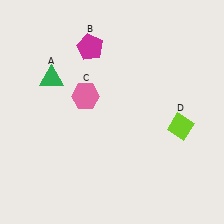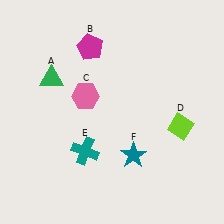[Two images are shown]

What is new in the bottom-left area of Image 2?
A teal cross (E) was added in the bottom-left area of Image 2.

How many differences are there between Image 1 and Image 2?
There are 2 differences between the two images.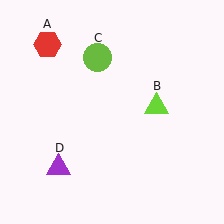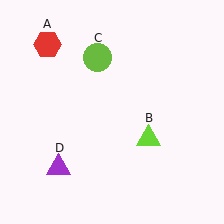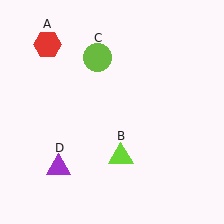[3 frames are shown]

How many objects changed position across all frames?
1 object changed position: lime triangle (object B).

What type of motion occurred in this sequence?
The lime triangle (object B) rotated clockwise around the center of the scene.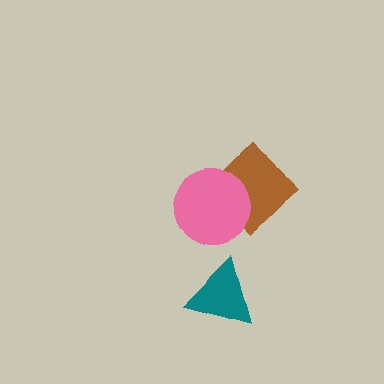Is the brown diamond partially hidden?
Yes, it is partially covered by another shape.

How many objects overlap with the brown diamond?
1 object overlaps with the brown diamond.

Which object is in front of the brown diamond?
The pink circle is in front of the brown diamond.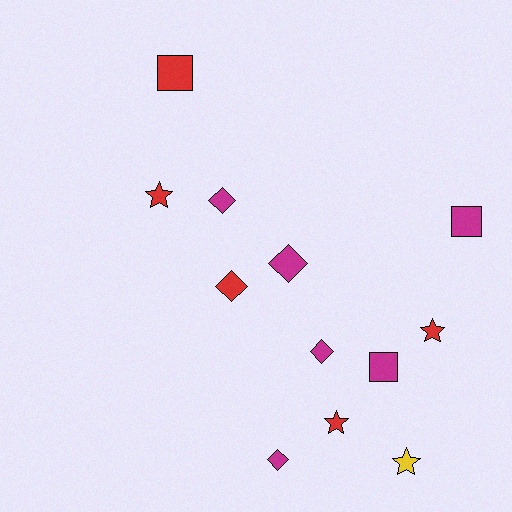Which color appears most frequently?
Magenta, with 6 objects.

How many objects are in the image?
There are 12 objects.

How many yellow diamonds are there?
There are no yellow diamonds.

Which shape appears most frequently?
Diamond, with 5 objects.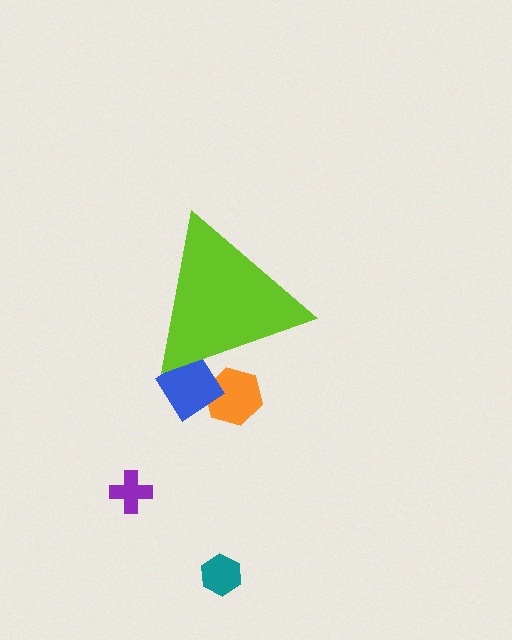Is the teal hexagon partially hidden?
No, the teal hexagon is fully visible.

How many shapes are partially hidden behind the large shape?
2 shapes are partially hidden.